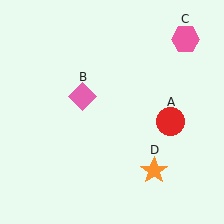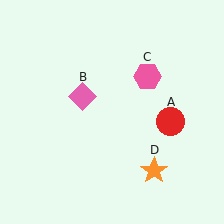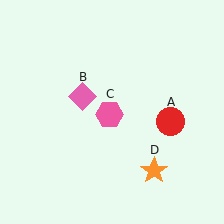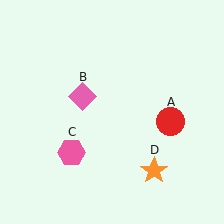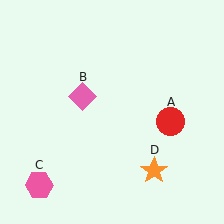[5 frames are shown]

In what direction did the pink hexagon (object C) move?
The pink hexagon (object C) moved down and to the left.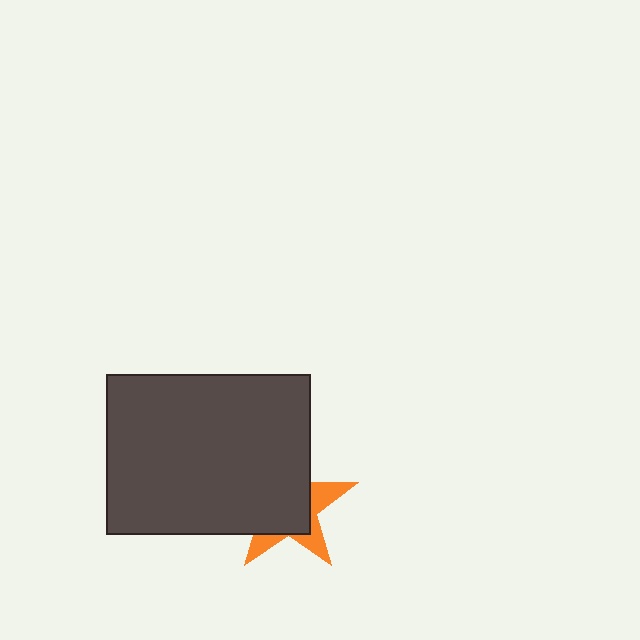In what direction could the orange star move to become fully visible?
The orange star could move toward the lower-right. That would shift it out from behind the dark gray rectangle entirely.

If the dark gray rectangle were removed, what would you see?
You would see the complete orange star.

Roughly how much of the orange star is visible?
A small part of it is visible (roughly 32%).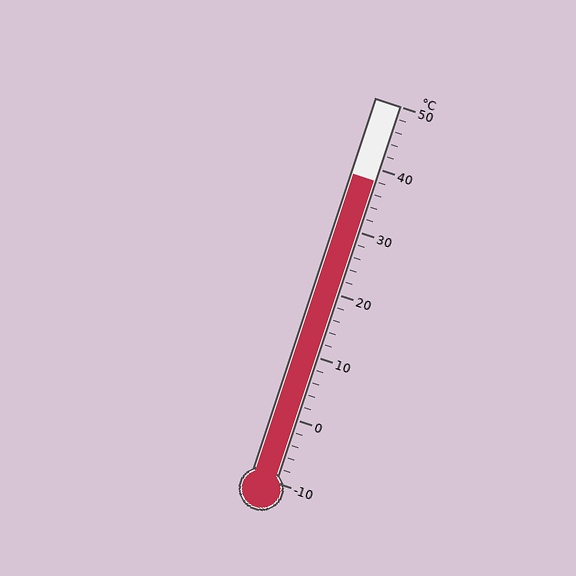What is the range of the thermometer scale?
The thermometer scale ranges from -10°C to 50°C.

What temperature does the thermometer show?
The thermometer shows approximately 38°C.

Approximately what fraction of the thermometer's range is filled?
The thermometer is filled to approximately 80% of its range.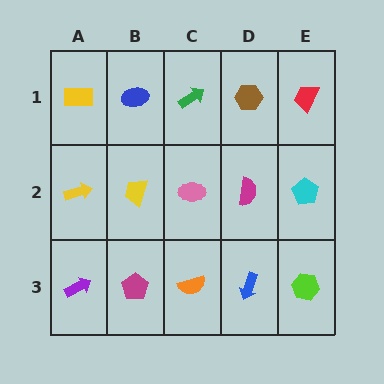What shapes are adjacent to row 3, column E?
A cyan pentagon (row 2, column E), a blue arrow (row 3, column D).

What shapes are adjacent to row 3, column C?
A pink ellipse (row 2, column C), a magenta pentagon (row 3, column B), a blue arrow (row 3, column D).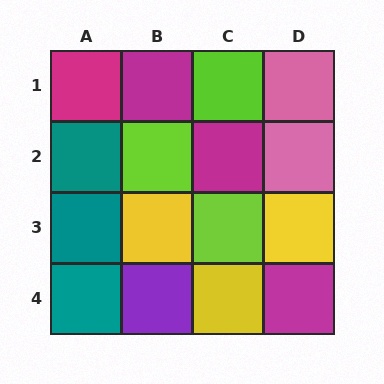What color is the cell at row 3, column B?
Yellow.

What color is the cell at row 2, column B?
Lime.